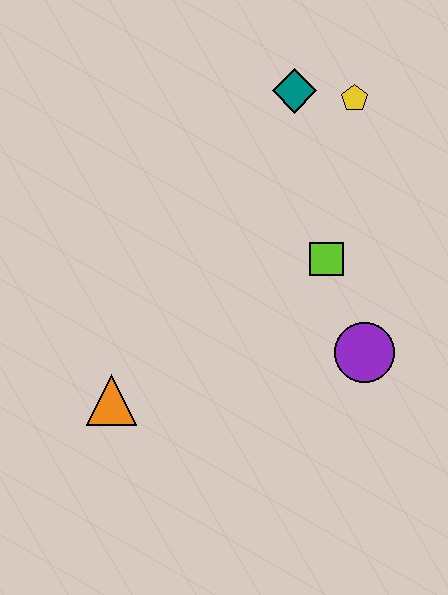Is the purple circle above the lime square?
No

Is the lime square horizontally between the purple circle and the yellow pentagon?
No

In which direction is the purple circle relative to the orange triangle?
The purple circle is to the right of the orange triangle.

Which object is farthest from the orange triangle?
The yellow pentagon is farthest from the orange triangle.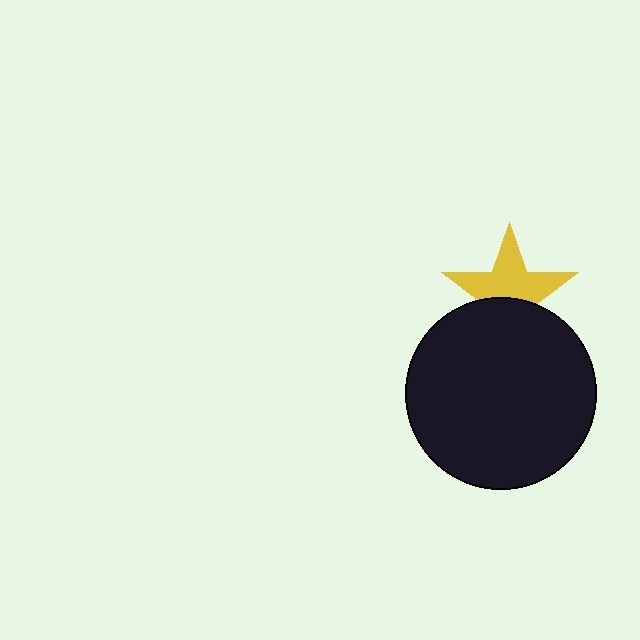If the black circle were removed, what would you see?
You would see the complete yellow star.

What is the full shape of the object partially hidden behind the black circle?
The partially hidden object is a yellow star.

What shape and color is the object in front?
The object in front is a black circle.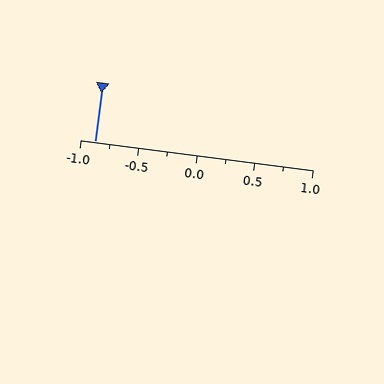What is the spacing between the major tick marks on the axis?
The major ticks are spaced 0.5 apart.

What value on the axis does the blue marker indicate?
The marker indicates approximately -0.88.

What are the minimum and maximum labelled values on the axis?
The axis runs from -1.0 to 1.0.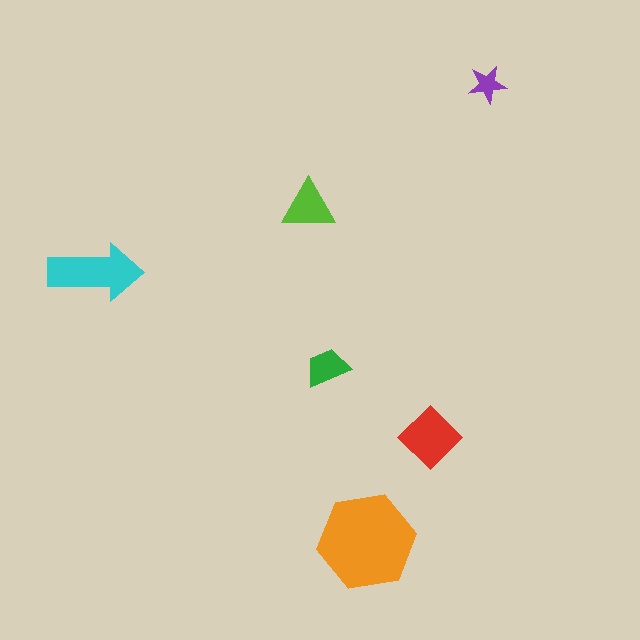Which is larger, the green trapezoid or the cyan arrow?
The cyan arrow.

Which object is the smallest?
The purple star.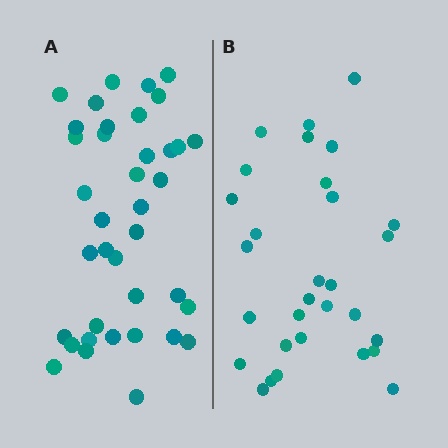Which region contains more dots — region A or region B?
Region A (the left region) has more dots.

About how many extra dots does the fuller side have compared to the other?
Region A has roughly 8 or so more dots than region B.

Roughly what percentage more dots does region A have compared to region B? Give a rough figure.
About 25% more.